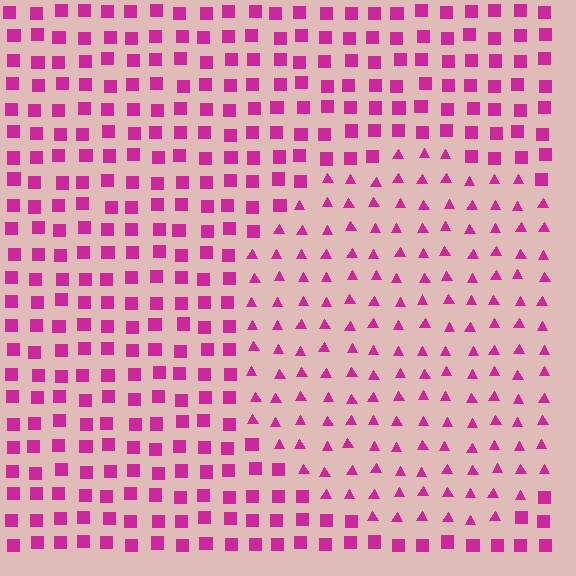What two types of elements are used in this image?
The image uses triangles inside the circle region and squares outside it.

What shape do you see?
I see a circle.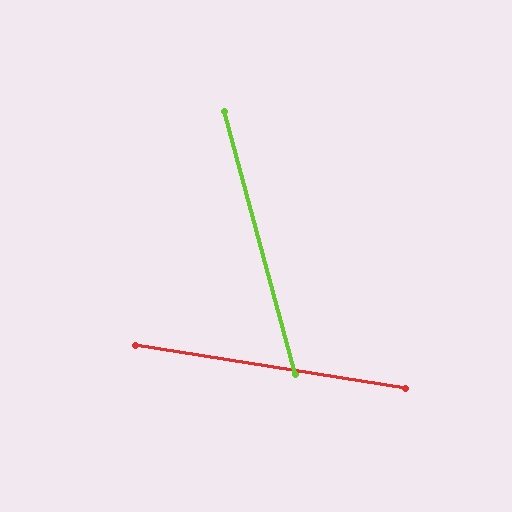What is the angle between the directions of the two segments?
Approximately 66 degrees.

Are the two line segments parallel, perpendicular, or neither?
Neither parallel nor perpendicular — they differ by about 66°.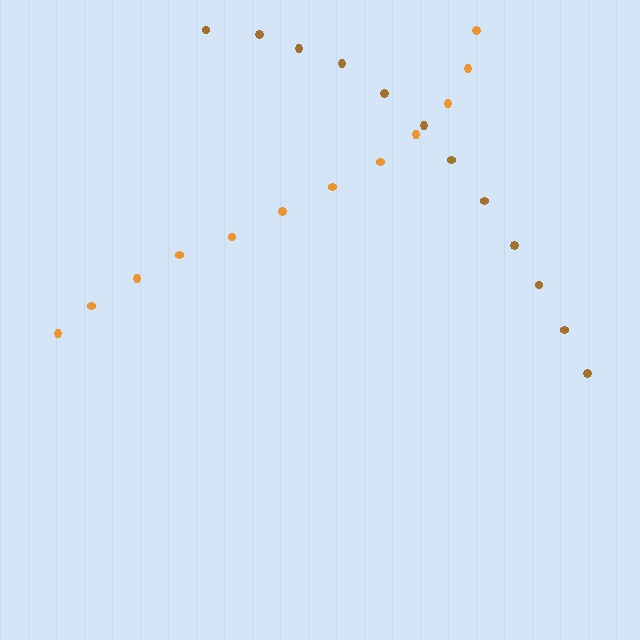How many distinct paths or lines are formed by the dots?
There are 2 distinct paths.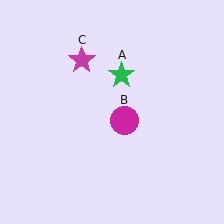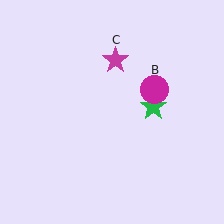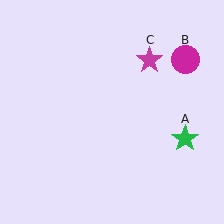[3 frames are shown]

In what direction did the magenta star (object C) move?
The magenta star (object C) moved right.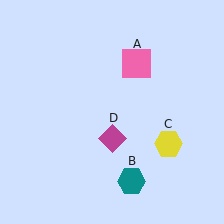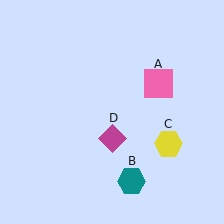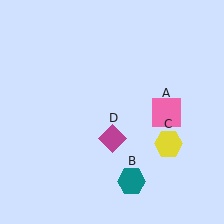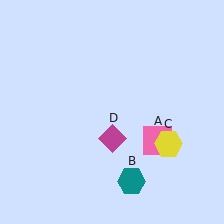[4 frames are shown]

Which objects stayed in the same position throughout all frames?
Teal hexagon (object B) and yellow hexagon (object C) and magenta diamond (object D) remained stationary.